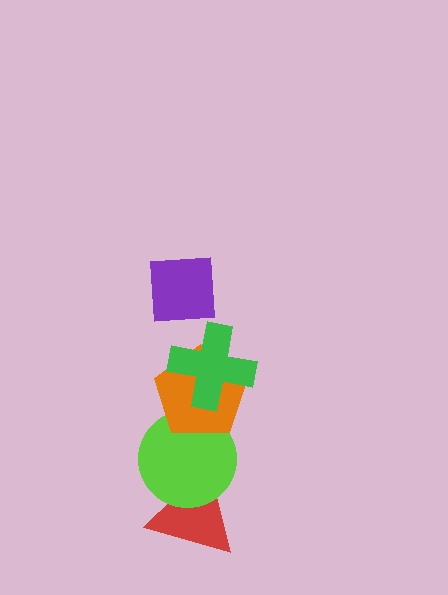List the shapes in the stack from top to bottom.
From top to bottom: the purple square, the green cross, the orange pentagon, the lime circle, the red triangle.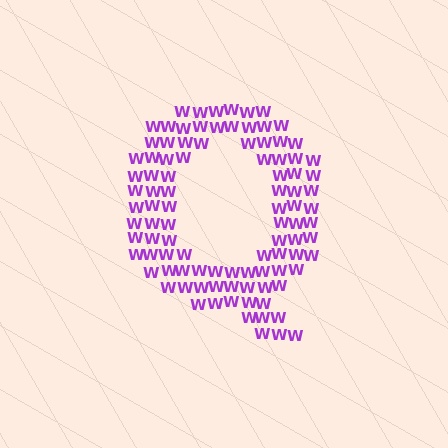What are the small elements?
The small elements are letter W's.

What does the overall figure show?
The overall figure shows the letter Q.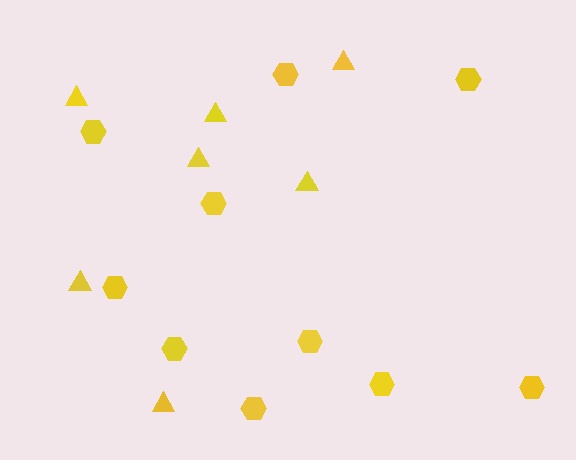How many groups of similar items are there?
There are 2 groups: one group of hexagons (10) and one group of triangles (7).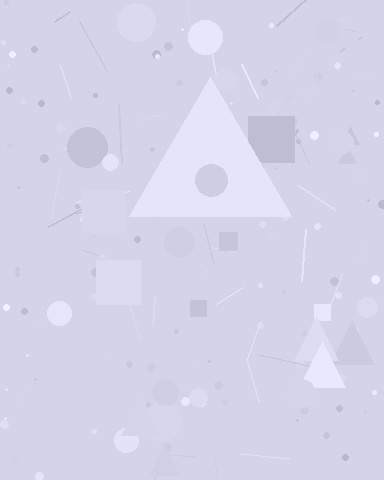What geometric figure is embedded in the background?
A triangle is embedded in the background.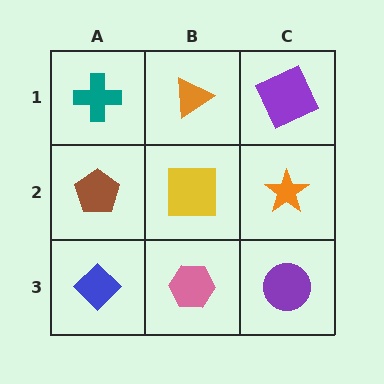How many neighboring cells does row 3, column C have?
2.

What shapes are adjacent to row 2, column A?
A teal cross (row 1, column A), a blue diamond (row 3, column A), a yellow square (row 2, column B).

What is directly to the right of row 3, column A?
A pink hexagon.